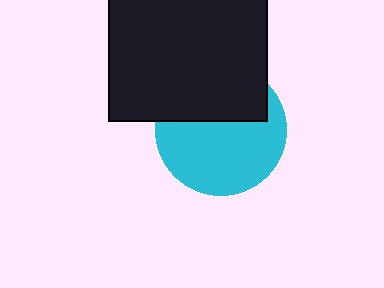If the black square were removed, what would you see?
You would see the complete cyan circle.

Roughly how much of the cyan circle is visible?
About half of it is visible (roughly 62%).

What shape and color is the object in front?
The object in front is a black square.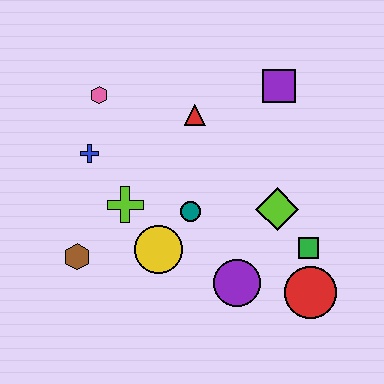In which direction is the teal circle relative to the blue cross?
The teal circle is to the right of the blue cross.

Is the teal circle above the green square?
Yes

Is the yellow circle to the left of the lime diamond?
Yes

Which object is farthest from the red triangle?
The red circle is farthest from the red triangle.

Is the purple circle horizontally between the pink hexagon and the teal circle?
No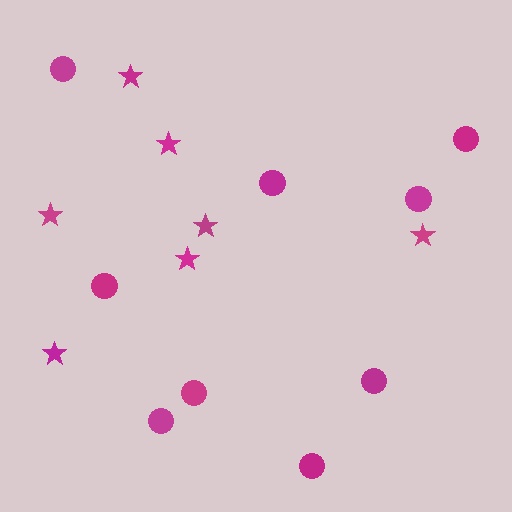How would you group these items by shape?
There are 2 groups: one group of stars (7) and one group of circles (9).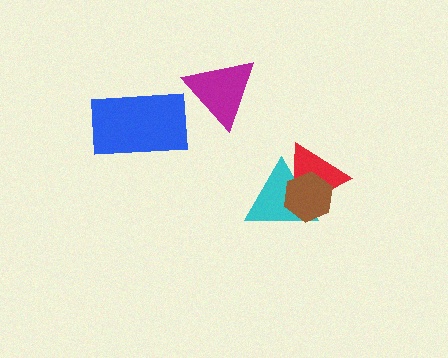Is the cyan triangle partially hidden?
Yes, it is partially covered by another shape.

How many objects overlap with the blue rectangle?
0 objects overlap with the blue rectangle.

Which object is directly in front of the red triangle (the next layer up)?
The cyan triangle is directly in front of the red triangle.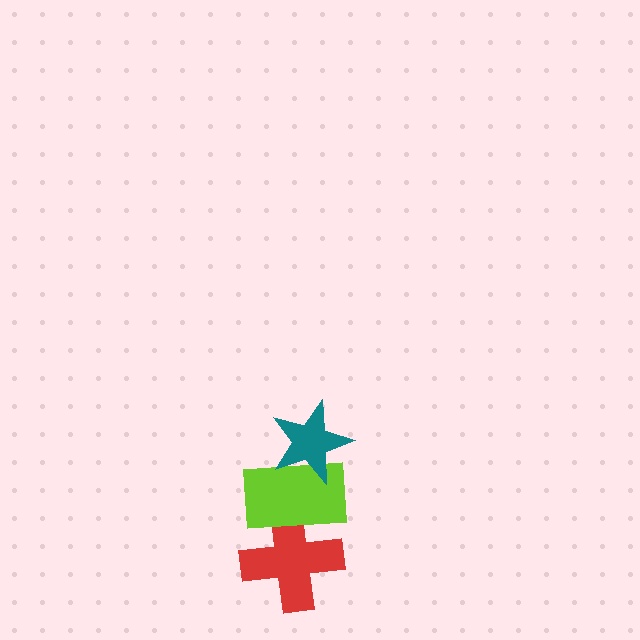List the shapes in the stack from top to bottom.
From top to bottom: the teal star, the lime rectangle, the red cross.